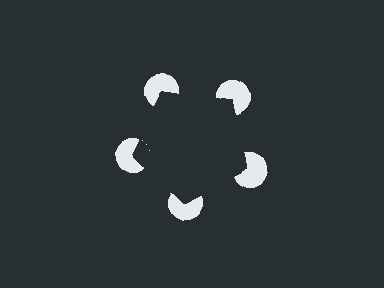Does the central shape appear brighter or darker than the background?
It typically appears slightly darker than the background, even though no actual brightness change is drawn.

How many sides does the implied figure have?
5 sides.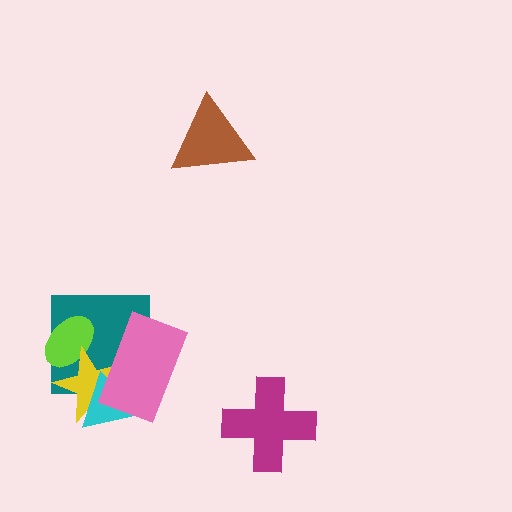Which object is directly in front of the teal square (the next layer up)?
The lime ellipse is directly in front of the teal square.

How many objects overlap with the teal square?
4 objects overlap with the teal square.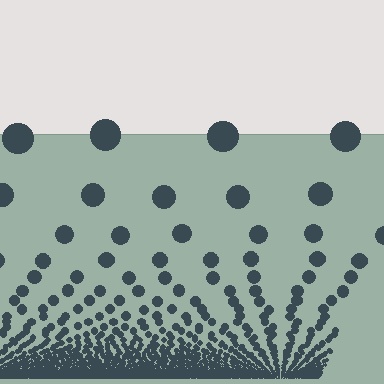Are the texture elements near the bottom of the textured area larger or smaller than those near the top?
Smaller. The gradient is inverted — elements near the bottom are smaller and denser.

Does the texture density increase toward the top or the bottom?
Density increases toward the bottom.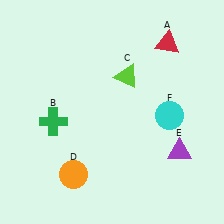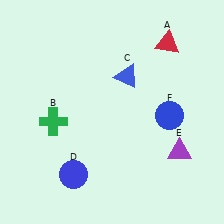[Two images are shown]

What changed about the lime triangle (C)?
In Image 1, C is lime. In Image 2, it changed to blue.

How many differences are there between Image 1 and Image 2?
There are 3 differences between the two images.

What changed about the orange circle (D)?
In Image 1, D is orange. In Image 2, it changed to blue.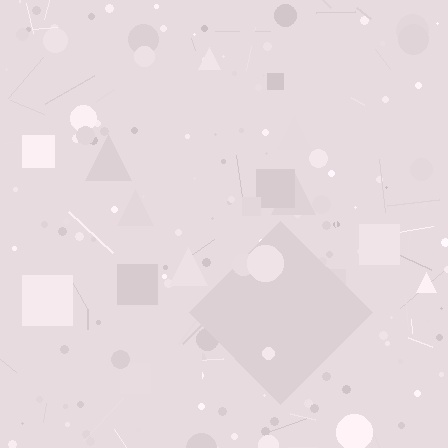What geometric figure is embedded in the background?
A diamond is embedded in the background.